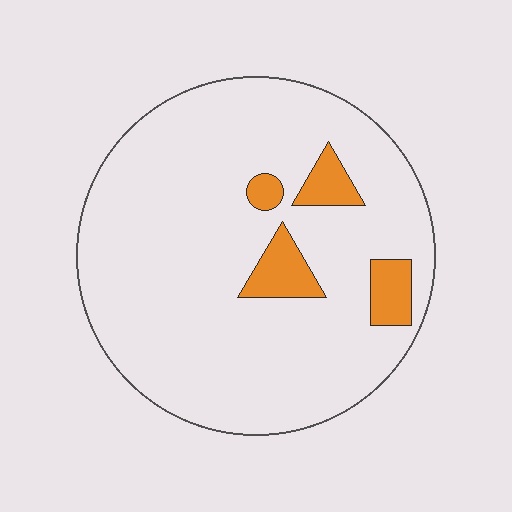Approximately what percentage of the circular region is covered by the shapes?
Approximately 10%.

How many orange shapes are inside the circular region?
4.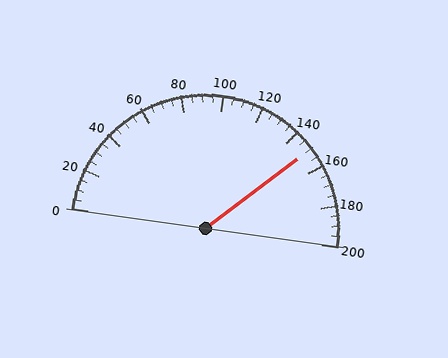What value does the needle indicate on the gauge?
The needle indicates approximately 150.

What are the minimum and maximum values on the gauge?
The gauge ranges from 0 to 200.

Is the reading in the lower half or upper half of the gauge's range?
The reading is in the upper half of the range (0 to 200).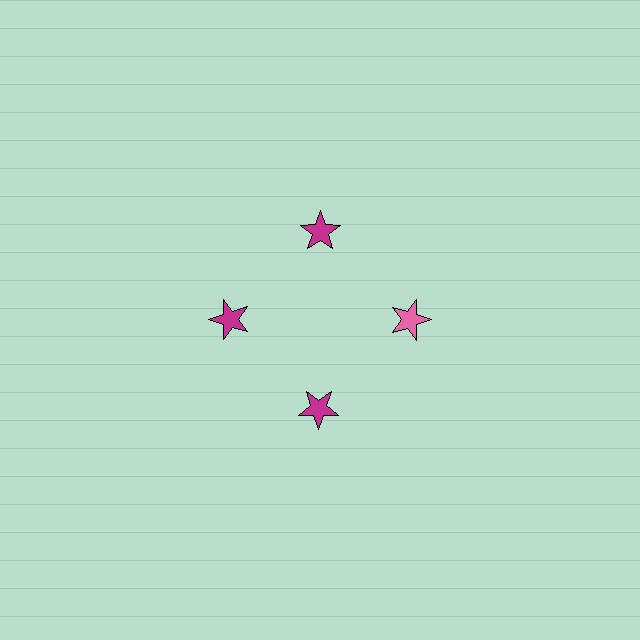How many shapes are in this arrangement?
There are 4 shapes arranged in a ring pattern.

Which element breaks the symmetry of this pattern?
The pink star at roughly the 3 o'clock position breaks the symmetry. All other shapes are magenta stars.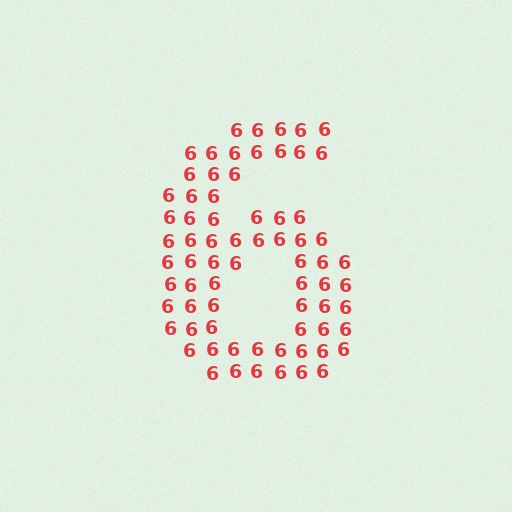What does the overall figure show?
The overall figure shows the digit 6.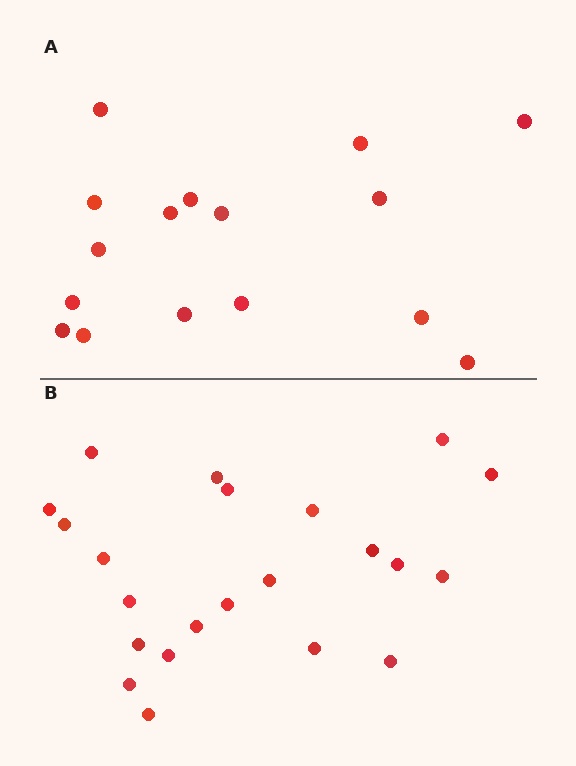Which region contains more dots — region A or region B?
Region B (the bottom region) has more dots.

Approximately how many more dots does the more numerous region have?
Region B has about 6 more dots than region A.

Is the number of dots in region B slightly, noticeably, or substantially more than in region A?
Region B has noticeably more, but not dramatically so. The ratio is roughly 1.4 to 1.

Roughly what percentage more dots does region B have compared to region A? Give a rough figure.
About 40% more.